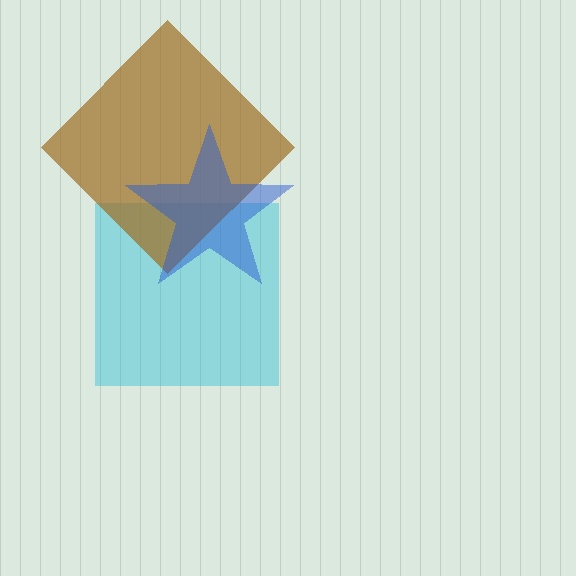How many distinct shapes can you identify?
There are 3 distinct shapes: a cyan square, a brown diamond, a blue star.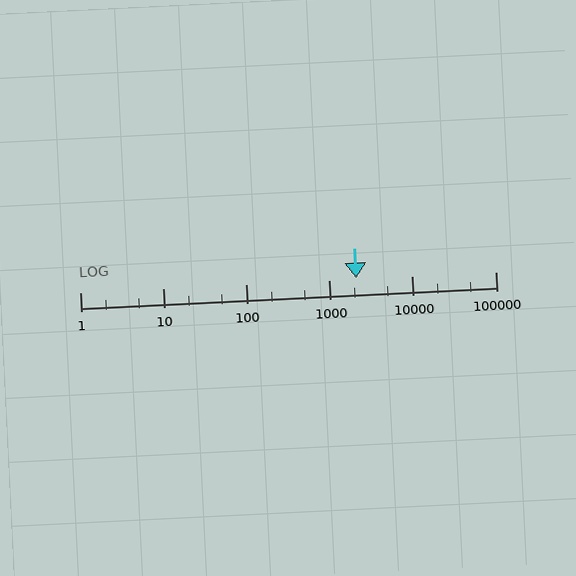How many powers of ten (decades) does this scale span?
The scale spans 5 decades, from 1 to 100000.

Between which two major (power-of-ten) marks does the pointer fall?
The pointer is between 1000 and 10000.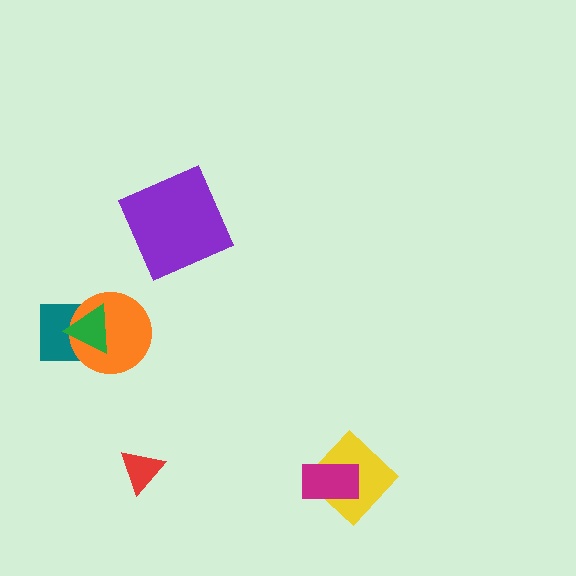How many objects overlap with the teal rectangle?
2 objects overlap with the teal rectangle.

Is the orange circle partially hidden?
Yes, it is partially covered by another shape.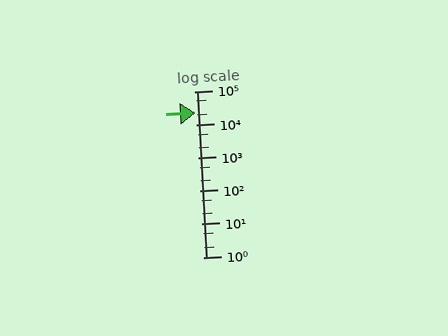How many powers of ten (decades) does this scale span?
The scale spans 5 decades, from 1 to 100000.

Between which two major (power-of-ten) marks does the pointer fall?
The pointer is between 10000 and 100000.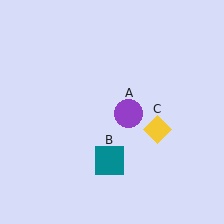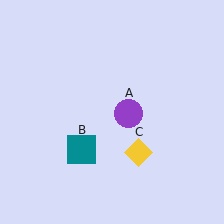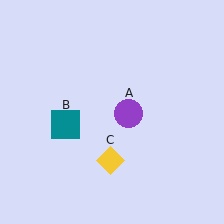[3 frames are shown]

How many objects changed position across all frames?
2 objects changed position: teal square (object B), yellow diamond (object C).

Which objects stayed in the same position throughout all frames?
Purple circle (object A) remained stationary.